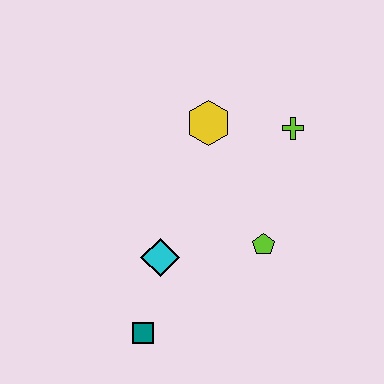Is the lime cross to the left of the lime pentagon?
No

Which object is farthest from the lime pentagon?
The teal square is farthest from the lime pentagon.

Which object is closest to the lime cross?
The yellow hexagon is closest to the lime cross.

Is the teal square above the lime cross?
No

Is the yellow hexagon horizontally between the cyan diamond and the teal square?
No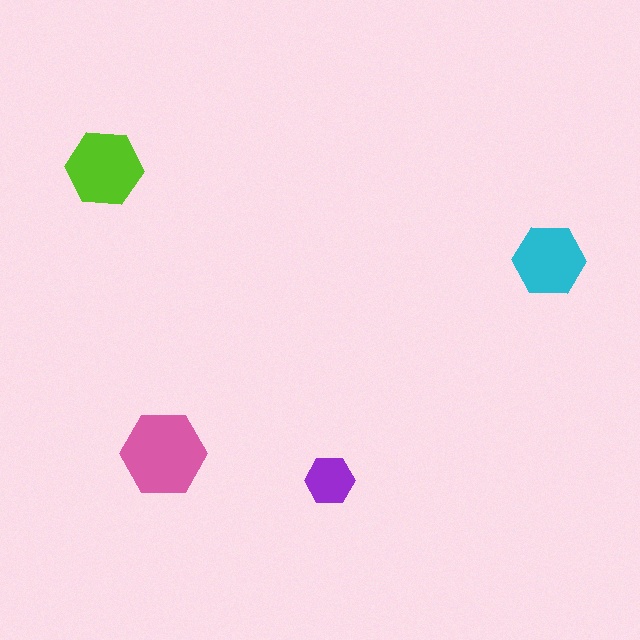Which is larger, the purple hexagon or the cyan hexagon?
The cyan one.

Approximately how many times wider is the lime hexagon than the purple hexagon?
About 1.5 times wider.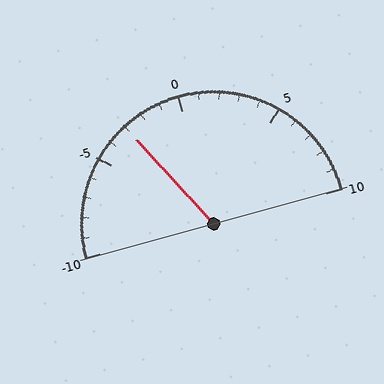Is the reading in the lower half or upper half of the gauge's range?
The reading is in the lower half of the range (-10 to 10).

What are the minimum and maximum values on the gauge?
The gauge ranges from -10 to 10.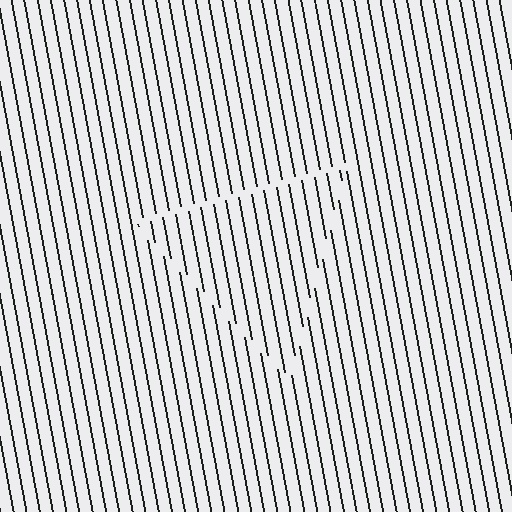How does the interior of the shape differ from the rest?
The interior of the shape contains the same grating, shifted by half a period — the contour is defined by the phase discontinuity where line-ends from the inner and outer gratings abut.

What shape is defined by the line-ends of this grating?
An illusory triangle. The interior of the shape contains the same grating, shifted by half a period — the contour is defined by the phase discontinuity where line-ends from the inner and outer gratings abut.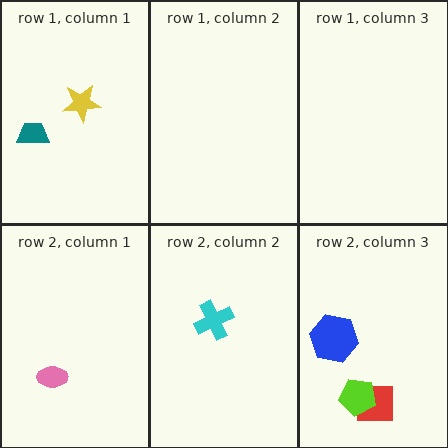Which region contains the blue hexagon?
The row 2, column 3 region.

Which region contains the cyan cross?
The row 2, column 2 region.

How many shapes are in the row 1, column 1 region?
2.